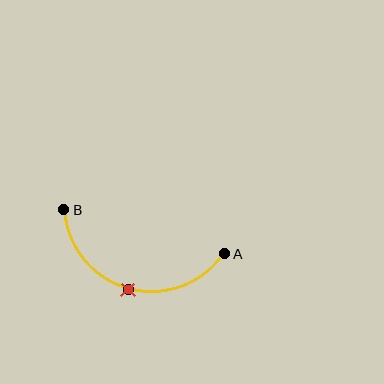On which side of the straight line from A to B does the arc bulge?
The arc bulges below the straight line connecting A and B.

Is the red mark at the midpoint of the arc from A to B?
Yes. The red mark lies on the arc at equal arc-length from both A and B — it is the arc midpoint.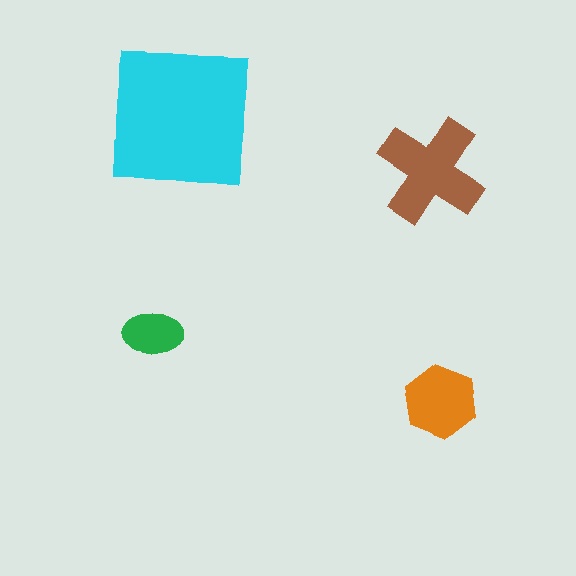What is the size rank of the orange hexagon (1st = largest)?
3rd.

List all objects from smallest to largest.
The green ellipse, the orange hexagon, the brown cross, the cyan square.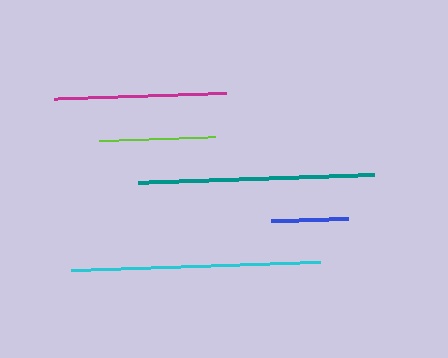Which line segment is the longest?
The cyan line is the longest at approximately 249 pixels.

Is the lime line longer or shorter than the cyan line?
The cyan line is longer than the lime line.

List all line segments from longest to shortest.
From longest to shortest: cyan, teal, magenta, lime, blue.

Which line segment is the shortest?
The blue line is the shortest at approximately 77 pixels.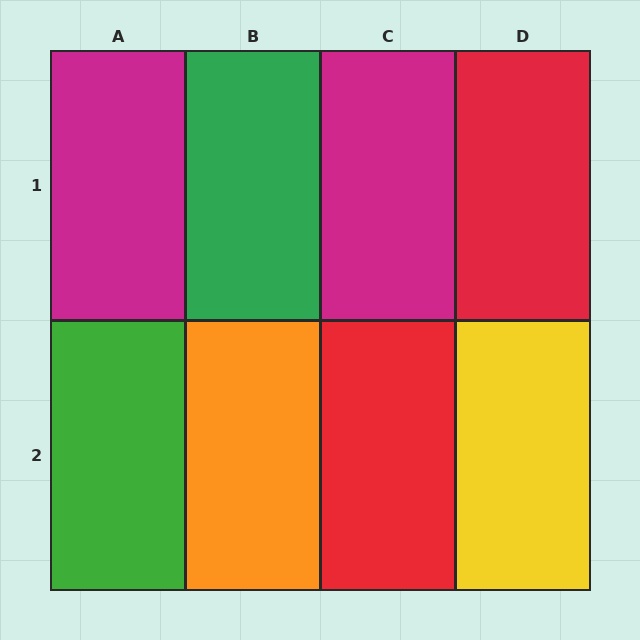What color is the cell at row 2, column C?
Red.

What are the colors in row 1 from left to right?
Magenta, green, magenta, red.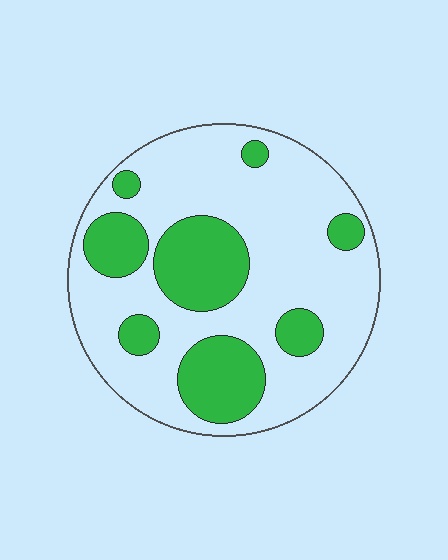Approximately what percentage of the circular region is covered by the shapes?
Approximately 30%.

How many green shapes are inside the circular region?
8.